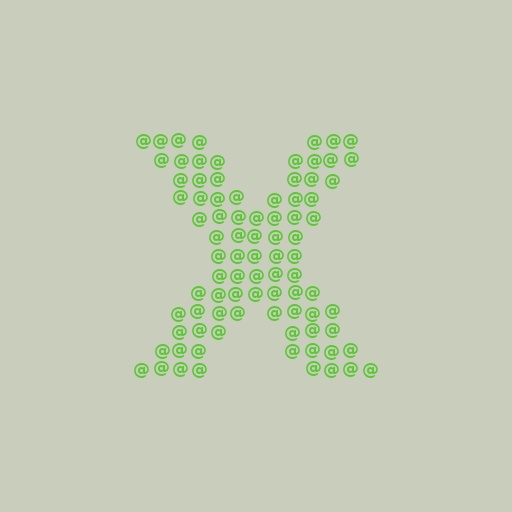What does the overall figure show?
The overall figure shows the letter X.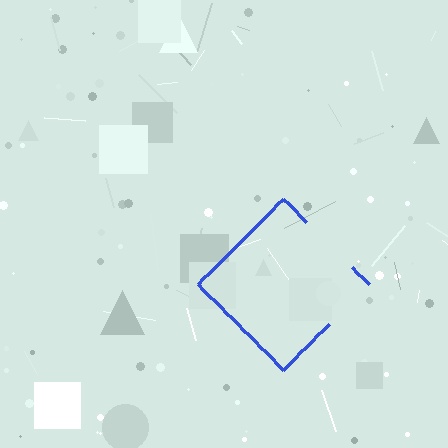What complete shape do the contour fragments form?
The contour fragments form a diamond.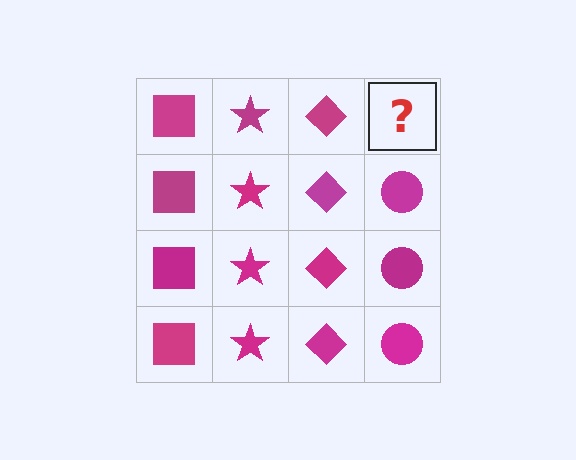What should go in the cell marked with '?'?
The missing cell should contain a magenta circle.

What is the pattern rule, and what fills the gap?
The rule is that each column has a consistent shape. The gap should be filled with a magenta circle.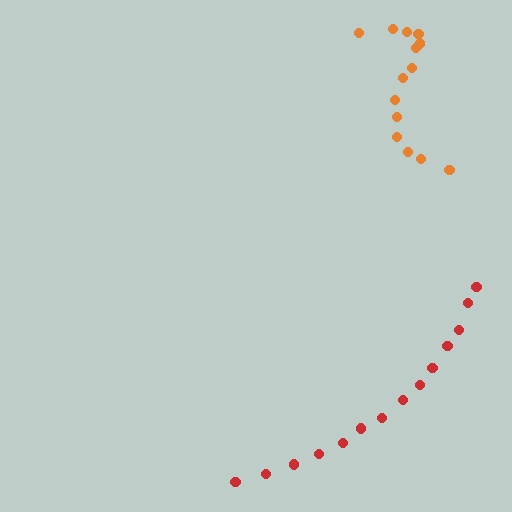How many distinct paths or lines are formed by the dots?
There are 2 distinct paths.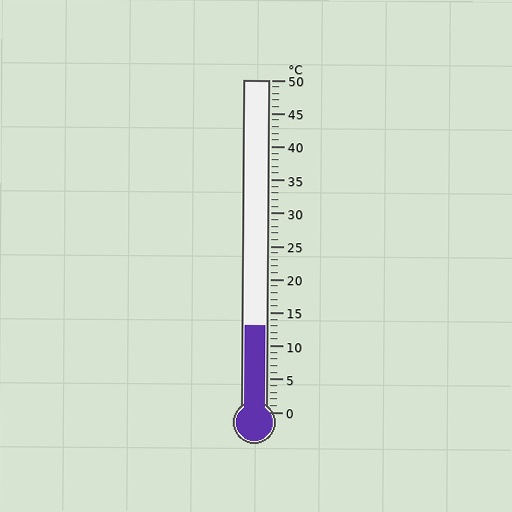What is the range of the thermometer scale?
The thermometer scale ranges from 0°C to 50°C.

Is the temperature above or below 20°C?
The temperature is below 20°C.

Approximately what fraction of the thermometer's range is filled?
The thermometer is filled to approximately 25% of its range.